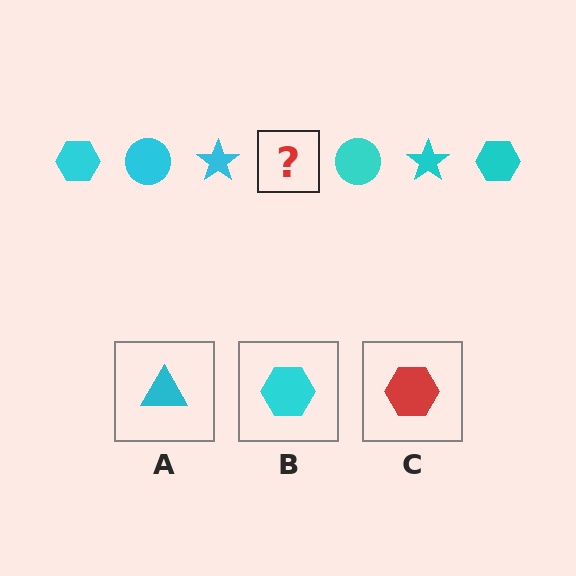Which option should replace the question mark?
Option B.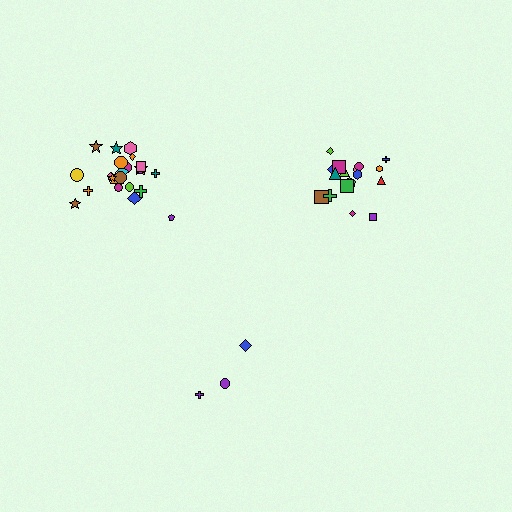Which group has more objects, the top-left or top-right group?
The top-left group.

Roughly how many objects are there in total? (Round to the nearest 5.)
Roughly 45 objects in total.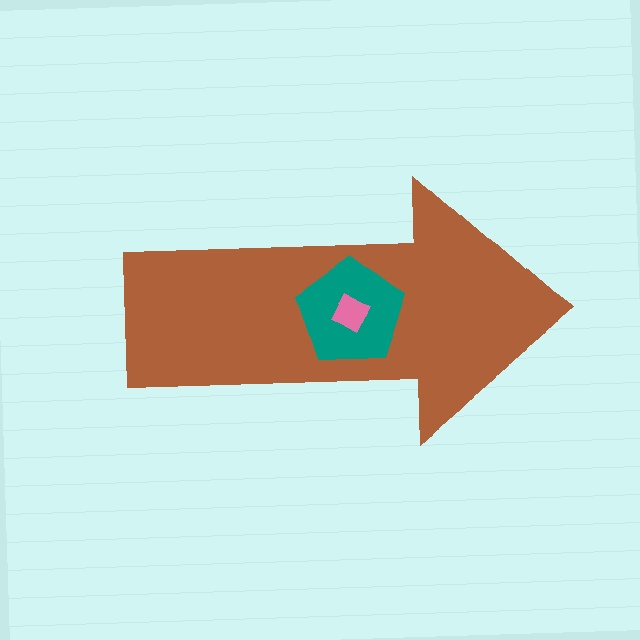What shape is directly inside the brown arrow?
The teal pentagon.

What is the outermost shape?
The brown arrow.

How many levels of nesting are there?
3.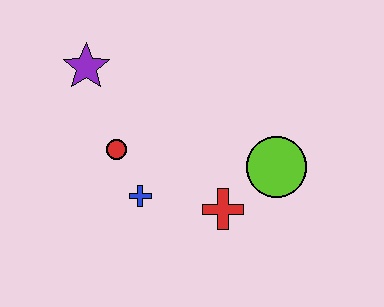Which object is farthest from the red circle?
The lime circle is farthest from the red circle.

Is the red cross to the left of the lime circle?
Yes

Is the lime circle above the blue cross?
Yes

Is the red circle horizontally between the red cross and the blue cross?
No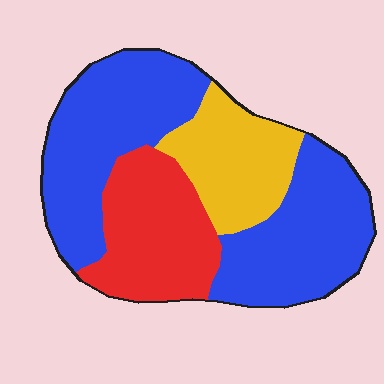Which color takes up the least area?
Yellow, at roughly 20%.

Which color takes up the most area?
Blue, at roughly 55%.